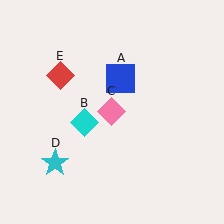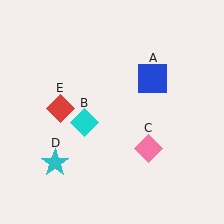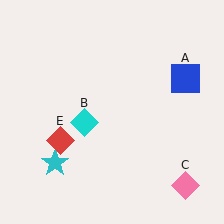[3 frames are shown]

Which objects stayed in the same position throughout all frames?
Cyan diamond (object B) and cyan star (object D) remained stationary.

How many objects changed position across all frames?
3 objects changed position: blue square (object A), pink diamond (object C), red diamond (object E).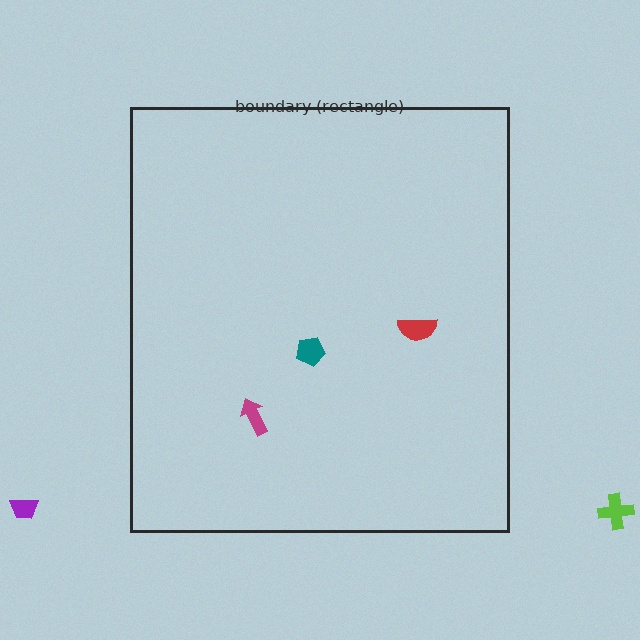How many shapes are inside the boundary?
3 inside, 2 outside.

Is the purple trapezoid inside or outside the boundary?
Outside.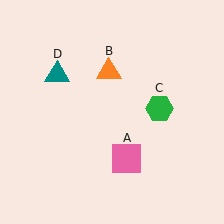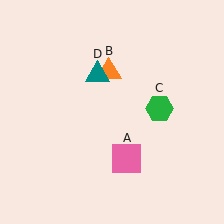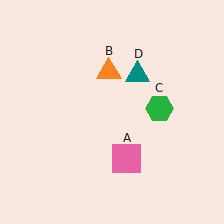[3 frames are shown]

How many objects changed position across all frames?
1 object changed position: teal triangle (object D).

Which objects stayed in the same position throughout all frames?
Pink square (object A) and orange triangle (object B) and green hexagon (object C) remained stationary.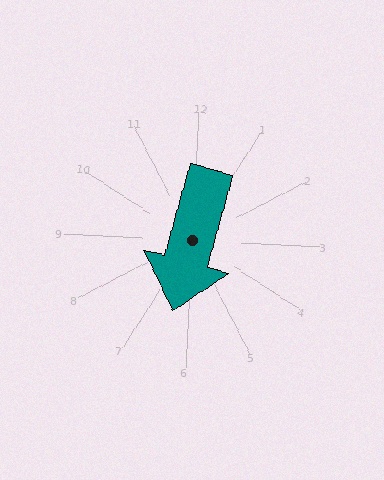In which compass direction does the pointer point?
South.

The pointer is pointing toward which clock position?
Roughly 6 o'clock.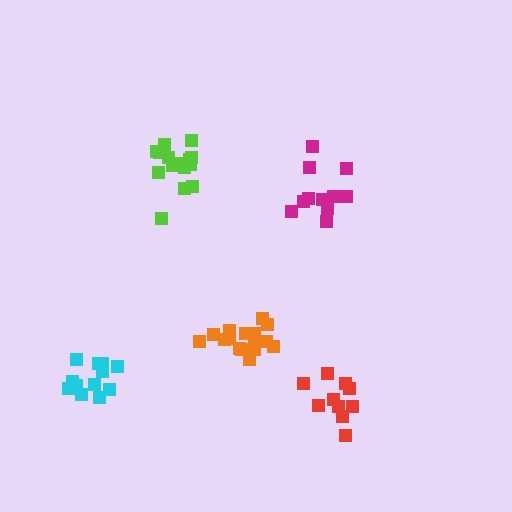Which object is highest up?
The lime cluster is topmost.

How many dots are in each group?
Group 1: 11 dots, Group 2: 15 dots, Group 3: 16 dots, Group 4: 12 dots, Group 5: 10 dots (64 total).